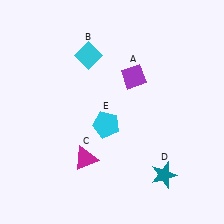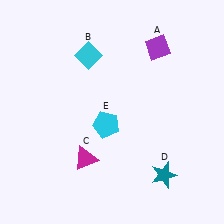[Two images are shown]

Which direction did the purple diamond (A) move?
The purple diamond (A) moved up.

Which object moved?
The purple diamond (A) moved up.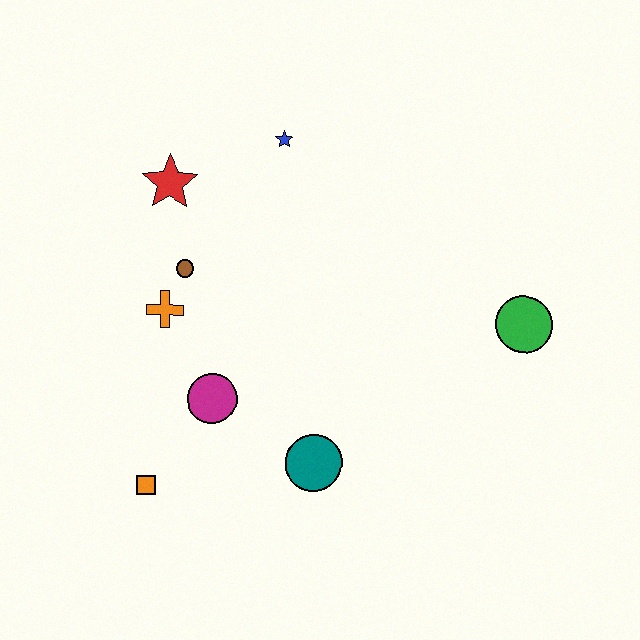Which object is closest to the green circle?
The teal circle is closest to the green circle.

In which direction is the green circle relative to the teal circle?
The green circle is to the right of the teal circle.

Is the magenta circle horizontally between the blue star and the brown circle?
Yes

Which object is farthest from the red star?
The green circle is farthest from the red star.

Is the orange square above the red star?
No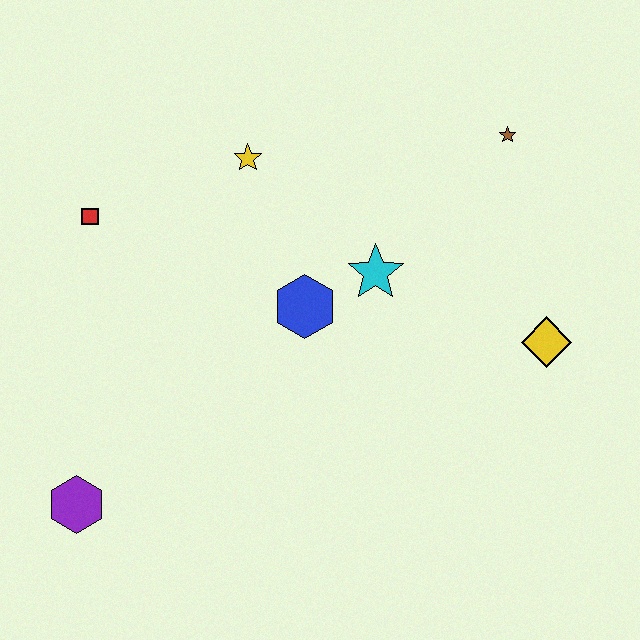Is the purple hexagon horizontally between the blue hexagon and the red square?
No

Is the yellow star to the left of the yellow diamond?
Yes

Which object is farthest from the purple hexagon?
The brown star is farthest from the purple hexagon.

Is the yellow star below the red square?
No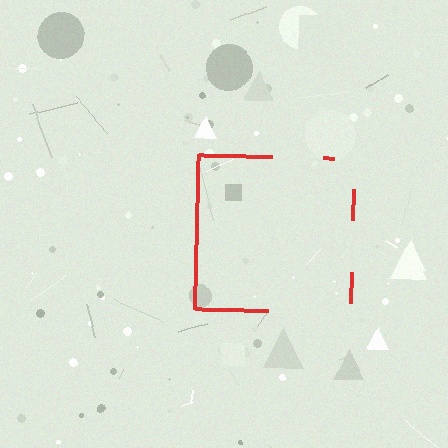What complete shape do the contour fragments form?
The contour fragments form a square.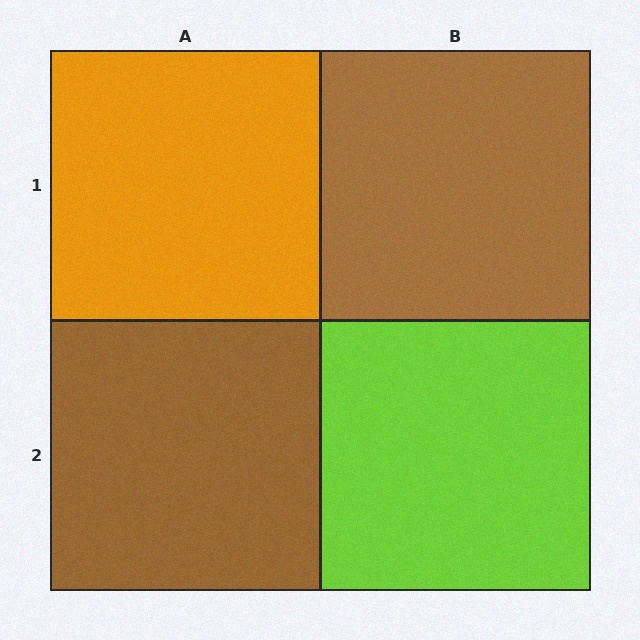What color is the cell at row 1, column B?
Brown.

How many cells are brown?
2 cells are brown.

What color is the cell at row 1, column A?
Orange.